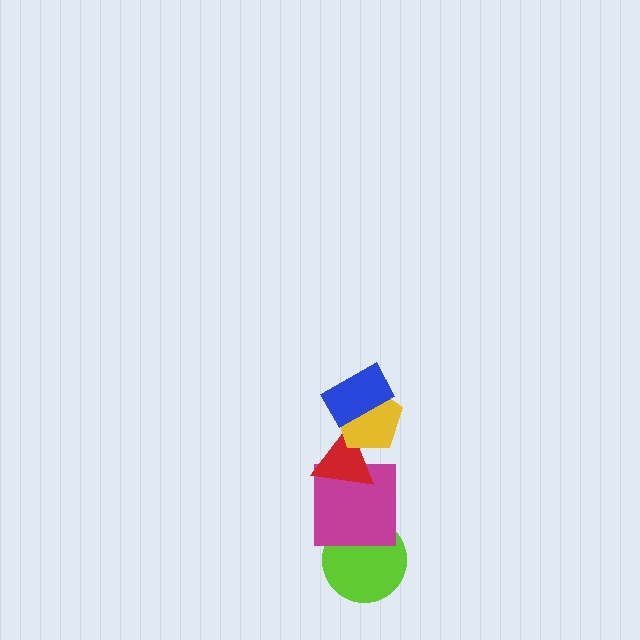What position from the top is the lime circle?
The lime circle is 5th from the top.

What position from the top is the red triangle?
The red triangle is 3rd from the top.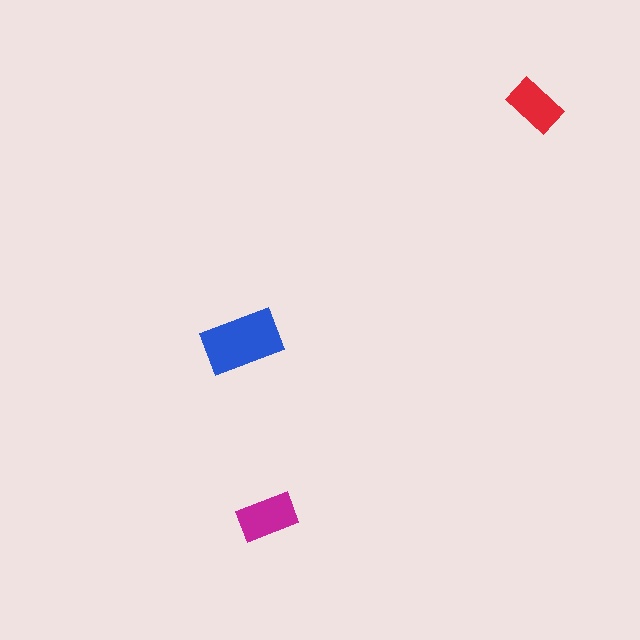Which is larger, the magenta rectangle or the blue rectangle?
The blue one.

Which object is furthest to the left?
The blue rectangle is leftmost.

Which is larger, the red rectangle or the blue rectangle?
The blue one.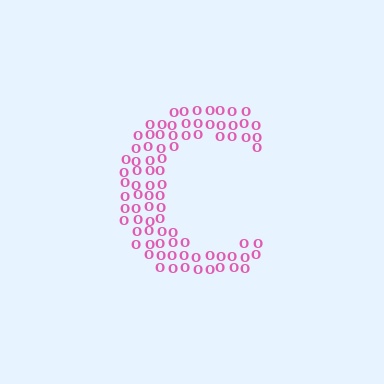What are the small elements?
The small elements are letter O's.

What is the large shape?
The large shape is the letter C.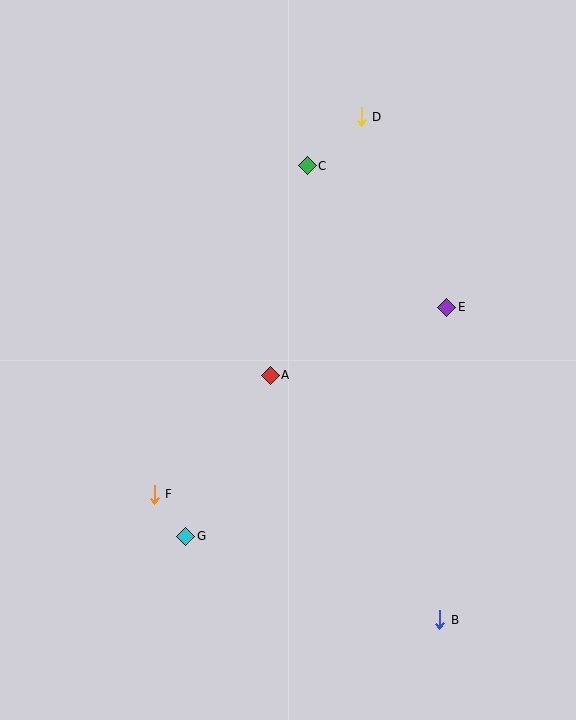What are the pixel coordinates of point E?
Point E is at (447, 307).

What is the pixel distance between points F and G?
The distance between F and G is 53 pixels.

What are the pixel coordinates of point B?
Point B is at (440, 620).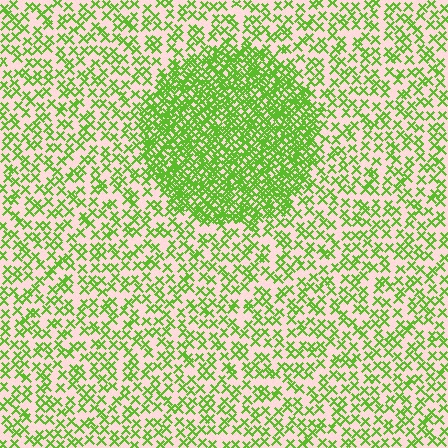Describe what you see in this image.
The image contains small lime elements arranged at two different densities. A circle-shaped region is visible where the elements are more densely packed than the surrounding area.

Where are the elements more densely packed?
The elements are more densely packed inside the circle boundary.